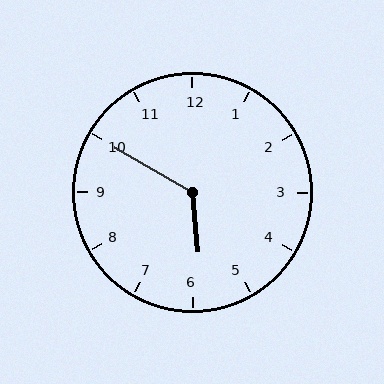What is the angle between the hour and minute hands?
Approximately 125 degrees.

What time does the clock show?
5:50.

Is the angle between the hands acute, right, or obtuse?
It is obtuse.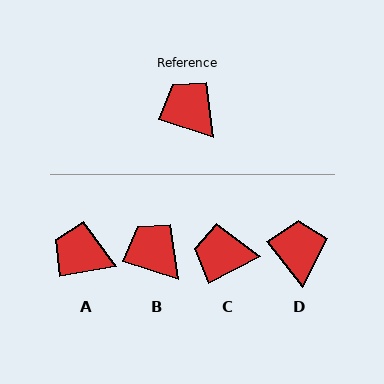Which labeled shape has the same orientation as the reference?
B.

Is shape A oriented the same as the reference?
No, it is off by about 29 degrees.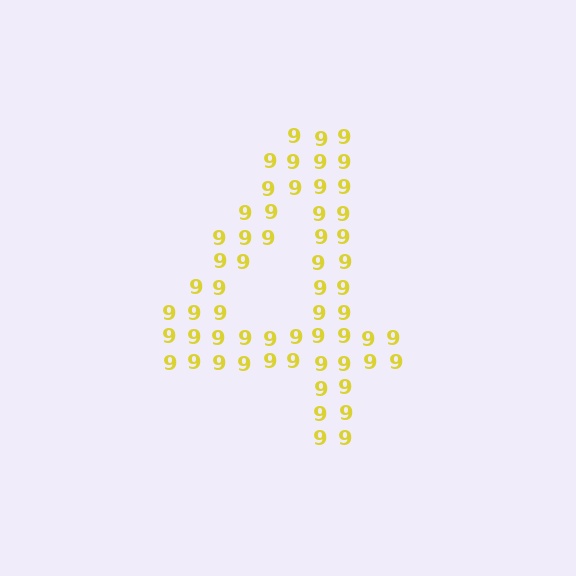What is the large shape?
The large shape is the digit 4.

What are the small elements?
The small elements are digit 9's.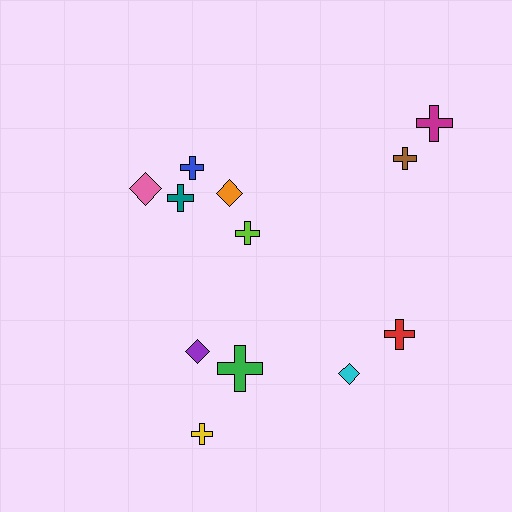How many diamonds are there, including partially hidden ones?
There are 4 diamonds.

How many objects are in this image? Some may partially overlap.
There are 12 objects.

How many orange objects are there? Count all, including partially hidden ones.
There is 1 orange object.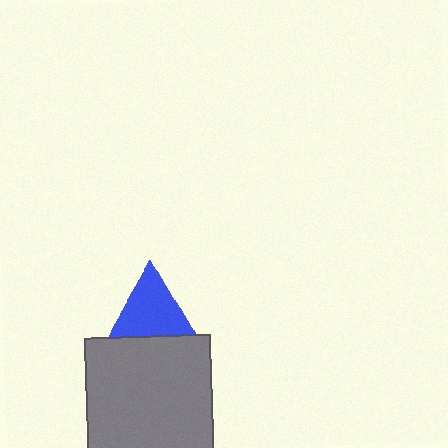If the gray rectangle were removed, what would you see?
You would see the complete blue triangle.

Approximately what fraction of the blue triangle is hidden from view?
Roughly 42% of the blue triangle is hidden behind the gray rectangle.